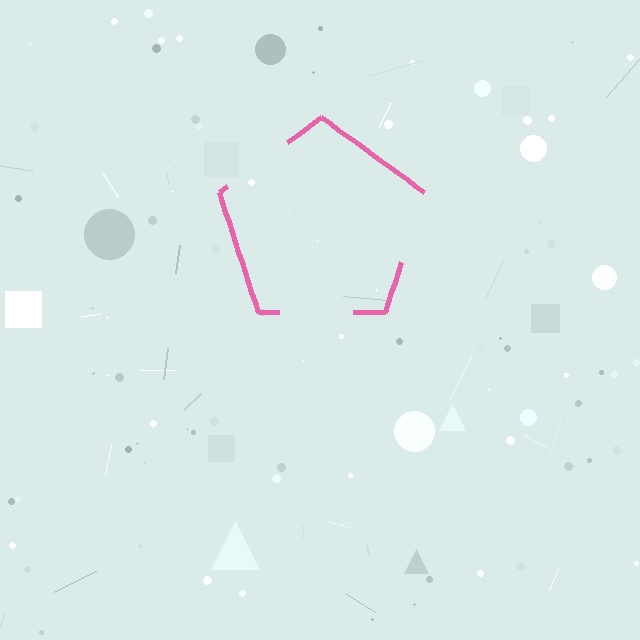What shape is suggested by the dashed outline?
The dashed outline suggests a pentagon.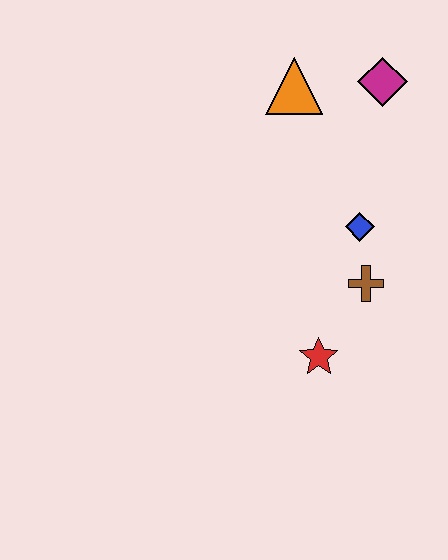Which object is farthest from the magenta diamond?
The red star is farthest from the magenta diamond.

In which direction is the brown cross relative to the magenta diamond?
The brown cross is below the magenta diamond.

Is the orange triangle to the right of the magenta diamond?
No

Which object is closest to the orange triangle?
The magenta diamond is closest to the orange triangle.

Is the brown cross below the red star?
No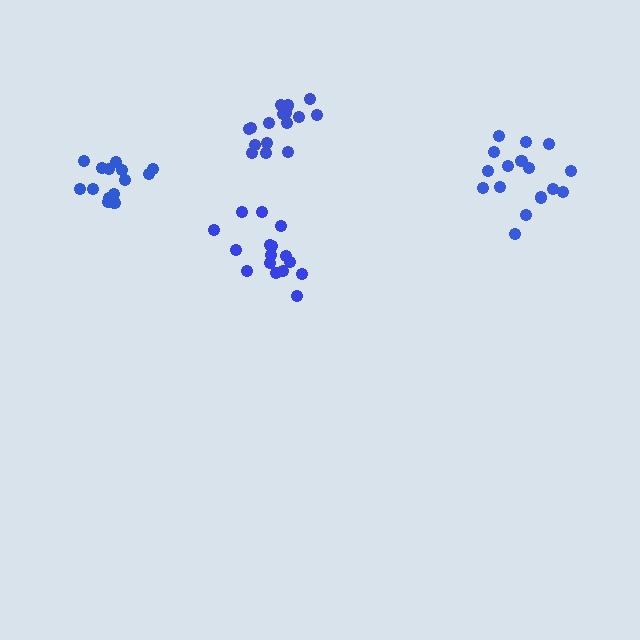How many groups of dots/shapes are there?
There are 4 groups.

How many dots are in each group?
Group 1: 16 dots, Group 2: 16 dots, Group 3: 14 dots, Group 4: 16 dots (62 total).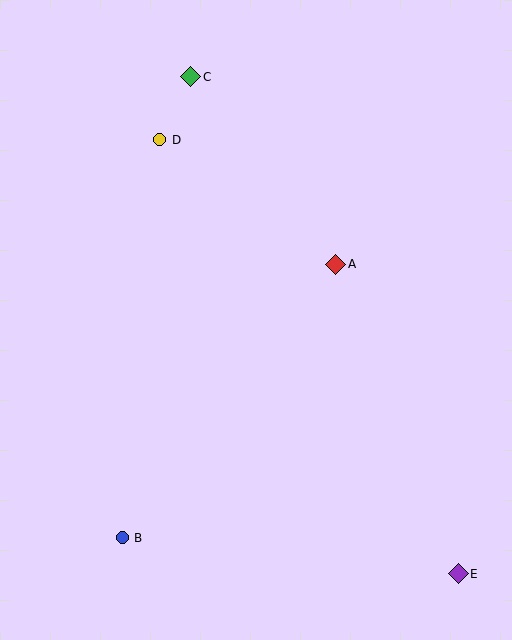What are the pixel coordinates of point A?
Point A is at (336, 264).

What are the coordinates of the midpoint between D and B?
The midpoint between D and B is at (141, 339).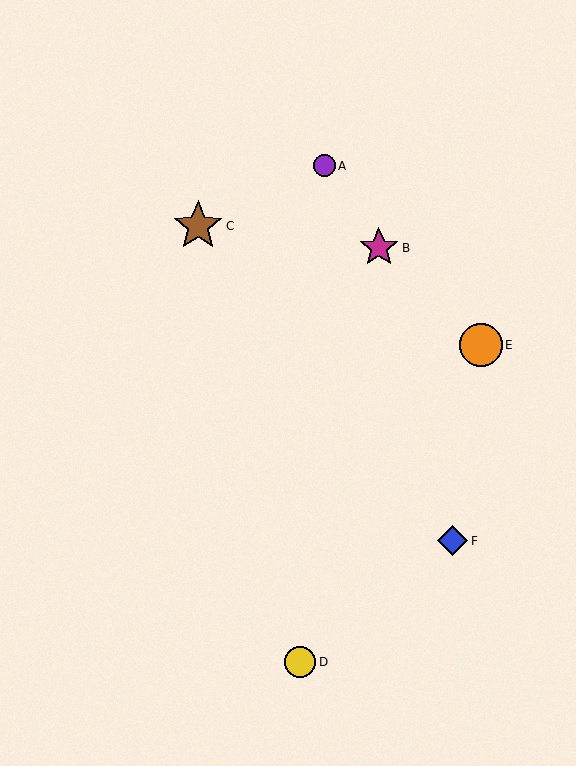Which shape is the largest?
The brown star (labeled C) is the largest.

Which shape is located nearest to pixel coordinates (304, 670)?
The yellow circle (labeled D) at (300, 662) is nearest to that location.